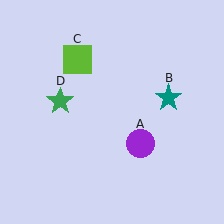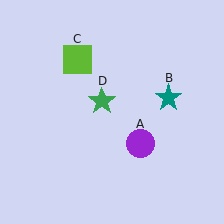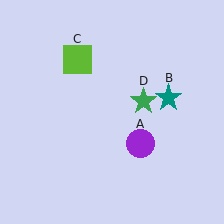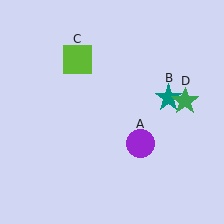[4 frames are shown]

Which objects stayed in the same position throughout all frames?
Purple circle (object A) and teal star (object B) and lime square (object C) remained stationary.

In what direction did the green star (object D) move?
The green star (object D) moved right.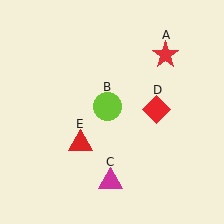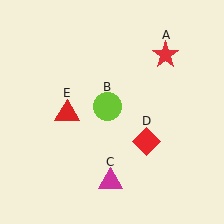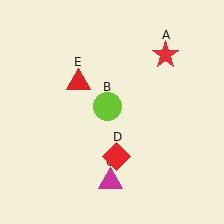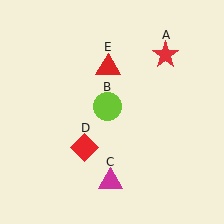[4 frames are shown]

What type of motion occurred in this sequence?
The red diamond (object D), red triangle (object E) rotated clockwise around the center of the scene.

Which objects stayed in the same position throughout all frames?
Red star (object A) and lime circle (object B) and magenta triangle (object C) remained stationary.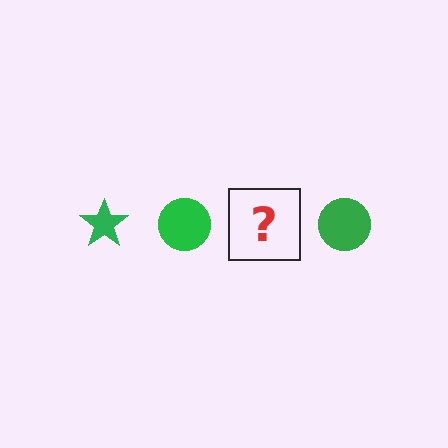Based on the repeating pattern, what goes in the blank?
The blank should be a green star.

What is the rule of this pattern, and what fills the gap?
The rule is that the pattern cycles through star, circle shapes in green. The gap should be filled with a green star.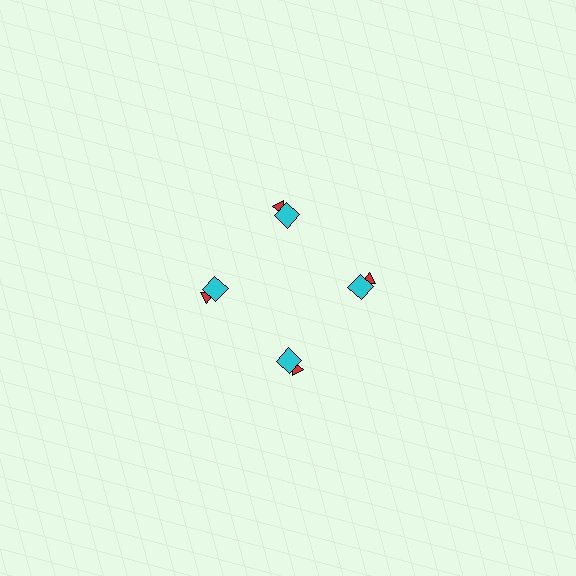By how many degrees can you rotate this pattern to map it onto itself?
The pattern maps onto itself every 90 degrees of rotation.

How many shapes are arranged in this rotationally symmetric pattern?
There are 8 shapes, arranged in 4 groups of 2.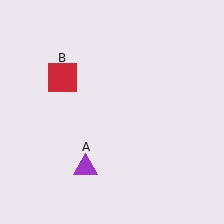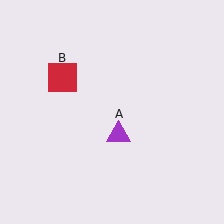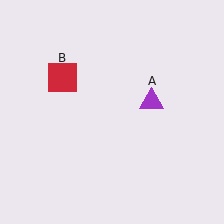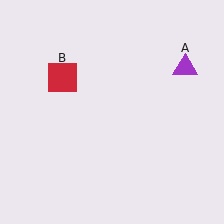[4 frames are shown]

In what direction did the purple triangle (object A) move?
The purple triangle (object A) moved up and to the right.